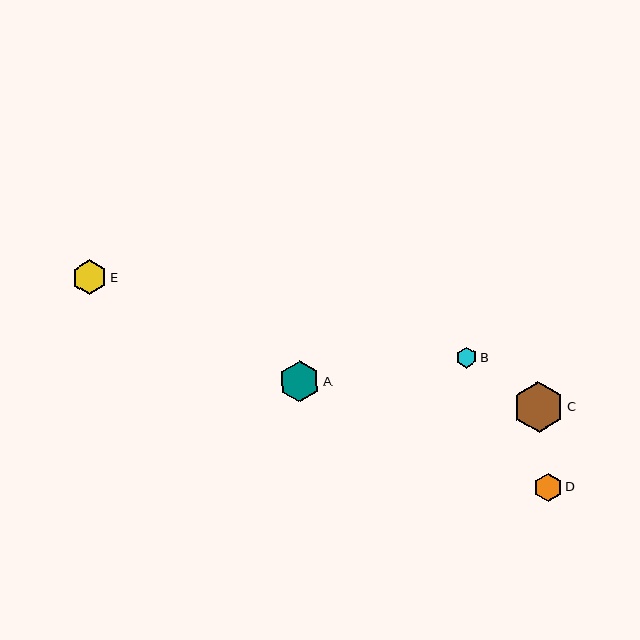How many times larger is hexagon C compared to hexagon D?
Hexagon C is approximately 1.8 times the size of hexagon D.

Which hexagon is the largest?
Hexagon C is the largest with a size of approximately 50 pixels.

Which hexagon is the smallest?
Hexagon B is the smallest with a size of approximately 21 pixels.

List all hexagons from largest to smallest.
From largest to smallest: C, A, E, D, B.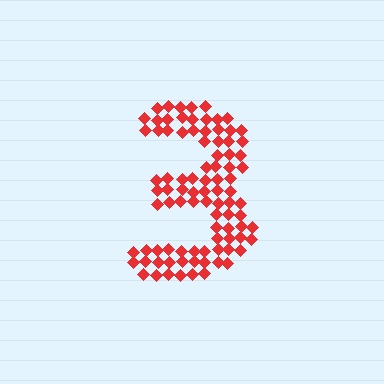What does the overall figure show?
The overall figure shows the digit 3.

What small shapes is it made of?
It is made of small diamonds.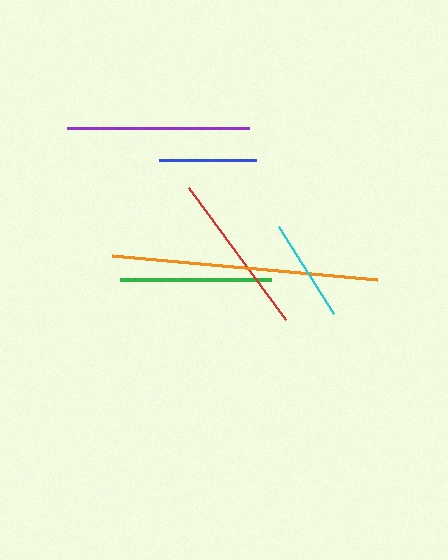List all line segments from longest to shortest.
From longest to shortest: orange, purple, red, green, cyan, blue.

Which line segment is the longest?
The orange line is the longest at approximately 266 pixels.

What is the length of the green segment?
The green segment is approximately 151 pixels long.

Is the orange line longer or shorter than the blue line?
The orange line is longer than the blue line.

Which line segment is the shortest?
The blue line is the shortest at approximately 97 pixels.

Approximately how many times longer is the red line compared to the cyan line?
The red line is approximately 1.6 times the length of the cyan line.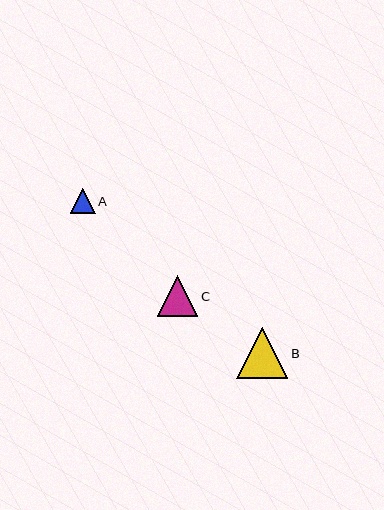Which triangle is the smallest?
Triangle A is the smallest with a size of approximately 25 pixels.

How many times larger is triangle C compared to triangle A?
Triangle C is approximately 1.6 times the size of triangle A.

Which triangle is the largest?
Triangle B is the largest with a size of approximately 51 pixels.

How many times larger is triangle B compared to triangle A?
Triangle B is approximately 2.1 times the size of triangle A.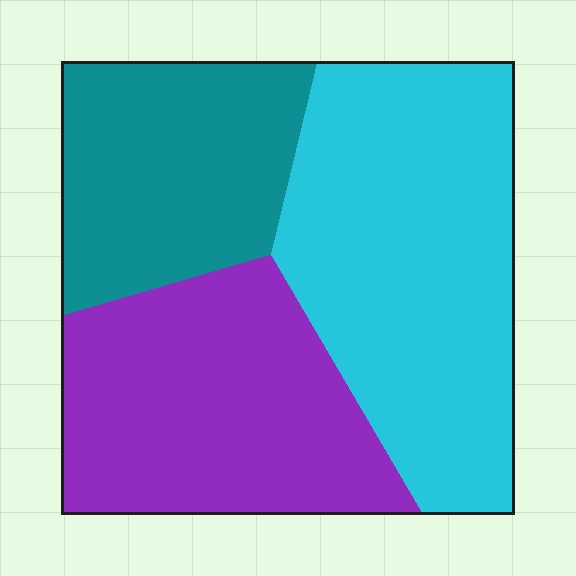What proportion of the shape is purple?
Purple takes up between a sixth and a third of the shape.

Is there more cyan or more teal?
Cyan.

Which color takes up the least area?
Teal, at roughly 25%.